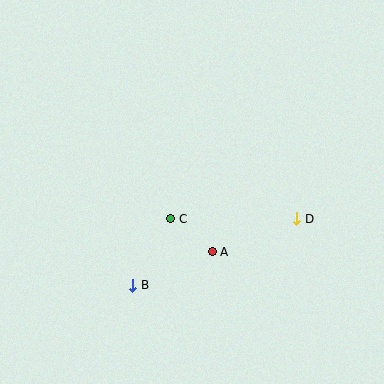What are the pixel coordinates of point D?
Point D is at (297, 219).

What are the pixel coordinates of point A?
Point A is at (212, 252).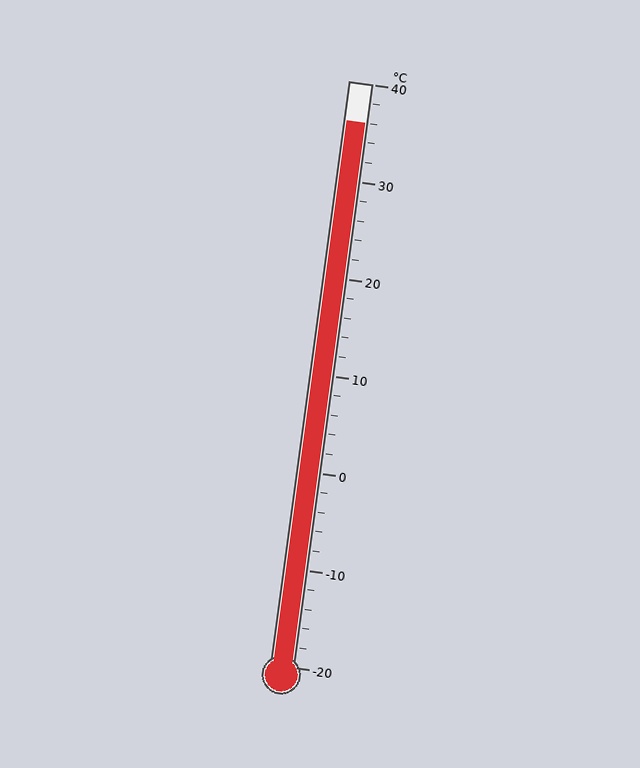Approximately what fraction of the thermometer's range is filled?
The thermometer is filled to approximately 95% of its range.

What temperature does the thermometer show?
The thermometer shows approximately 36°C.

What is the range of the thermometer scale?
The thermometer scale ranges from -20°C to 40°C.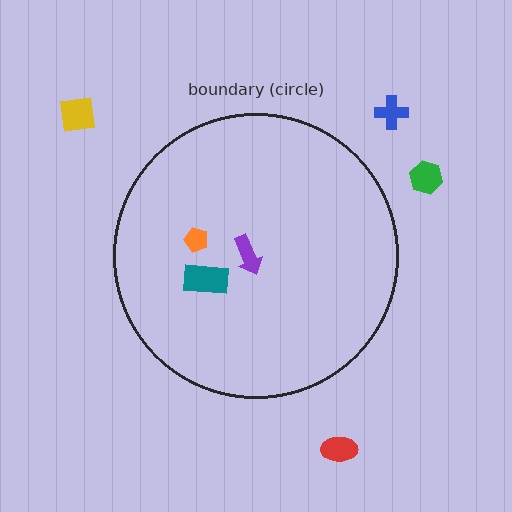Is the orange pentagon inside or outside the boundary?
Inside.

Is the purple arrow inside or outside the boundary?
Inside.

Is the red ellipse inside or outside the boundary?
Outside.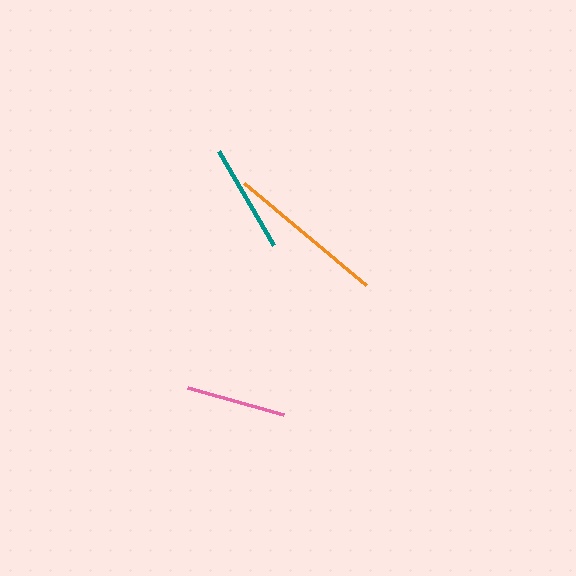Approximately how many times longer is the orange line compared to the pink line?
The orange line is approximately 1.6 times the length of the pink line.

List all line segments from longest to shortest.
From longest to shortest: orange, teal, pink.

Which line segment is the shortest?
The pink line is the shortest at approximately 100 pixels.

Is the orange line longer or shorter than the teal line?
The orange line is longer than the teal line.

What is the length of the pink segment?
The pink segment is approximately 100 pixels long.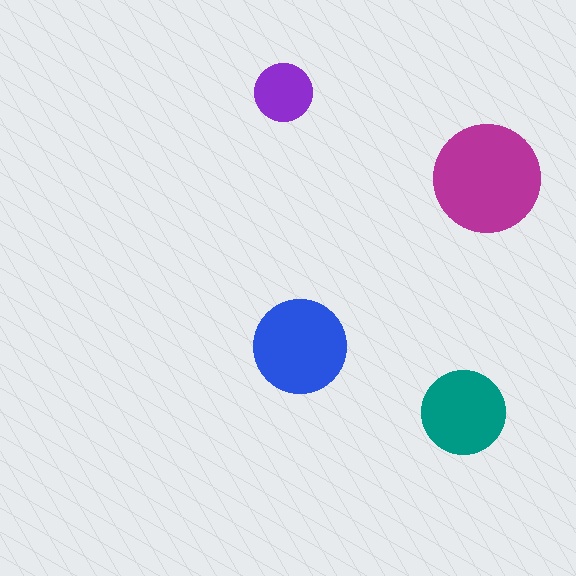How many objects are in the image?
There are 4 objects in the image.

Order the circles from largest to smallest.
the magenta one, the blue one, the teal one, the purple one.